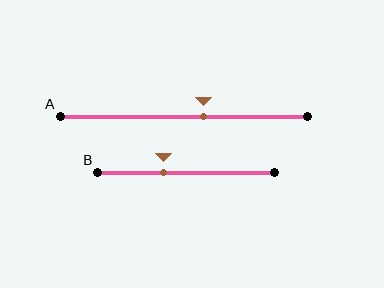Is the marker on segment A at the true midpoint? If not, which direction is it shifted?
No, the marker on segment A is shifted to the right by about 8% of the segment length.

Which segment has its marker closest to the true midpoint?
Segment A has its marker closest to the true midpoint.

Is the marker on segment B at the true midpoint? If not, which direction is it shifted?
No, the marker on segment B is shifted to the left by about 13% of the segment length.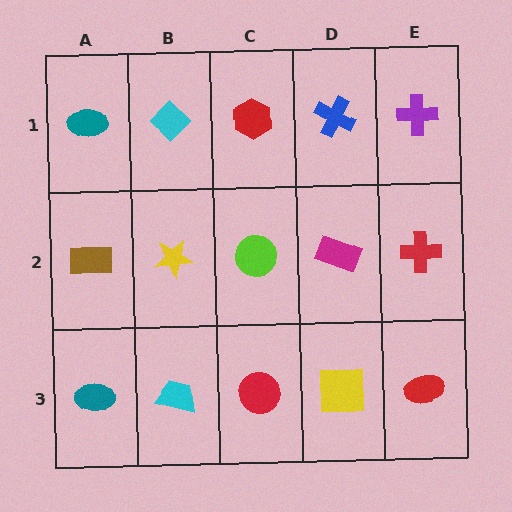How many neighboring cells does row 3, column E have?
2.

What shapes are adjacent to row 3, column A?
A brown rectangle (row 2, column A), a cyan trapezoid (row 3, column B).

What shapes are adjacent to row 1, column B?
A yellow star (row 2, column B), a teal ellipse (row 1, column A), a red hexagon (row 1, column C).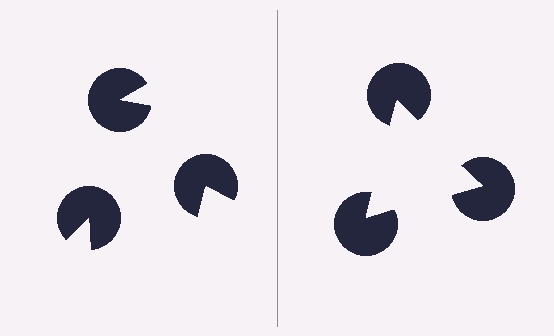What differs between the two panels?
The pac-man discs are positioned identically on both sides; only the wedge orientations differ. On the right they align to a triangle; on the left they are misaligned.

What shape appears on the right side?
An illusory triangle.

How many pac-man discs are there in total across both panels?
6 — 3 on each side.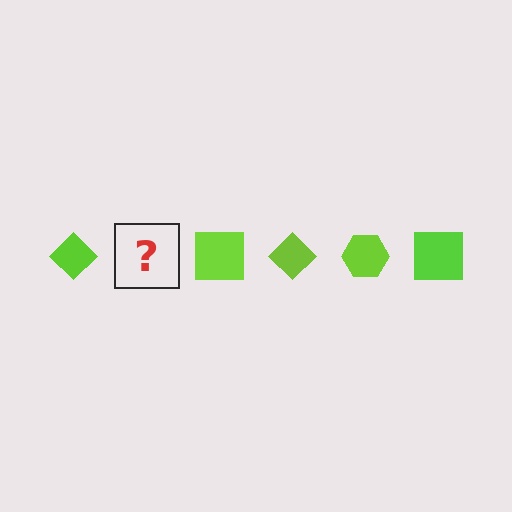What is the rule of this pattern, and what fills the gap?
The rule is that the pattern cycles through diamond, hexagon, square shapes in lime. The gap should be filled with a lime hexagon.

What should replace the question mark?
The question mark should be replaced with a lime hexagon.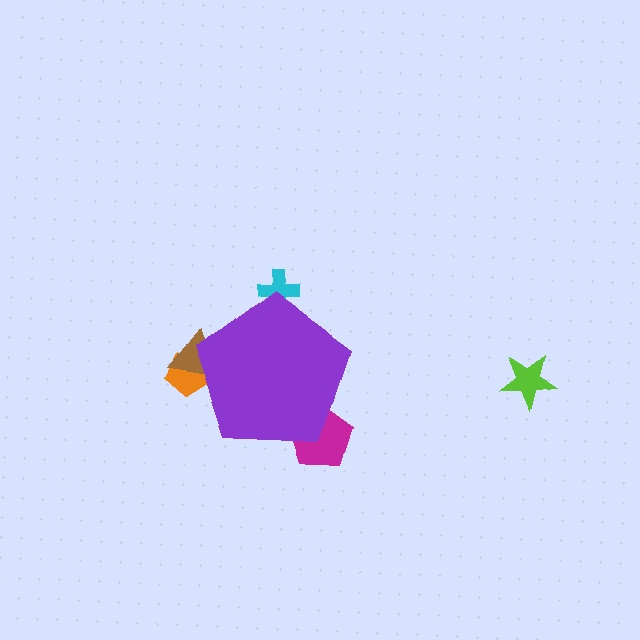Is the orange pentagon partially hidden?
Yes, the orange pentagon is partially hidden behind the purple pentagon.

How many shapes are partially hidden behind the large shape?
4 shapes are partially hidden.